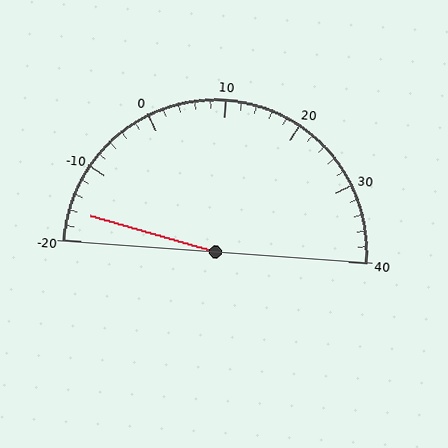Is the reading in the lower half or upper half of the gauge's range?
The reading is in the lower half of the range (-20 to 40).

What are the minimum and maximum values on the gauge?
The gauge ranges from -20 to 40.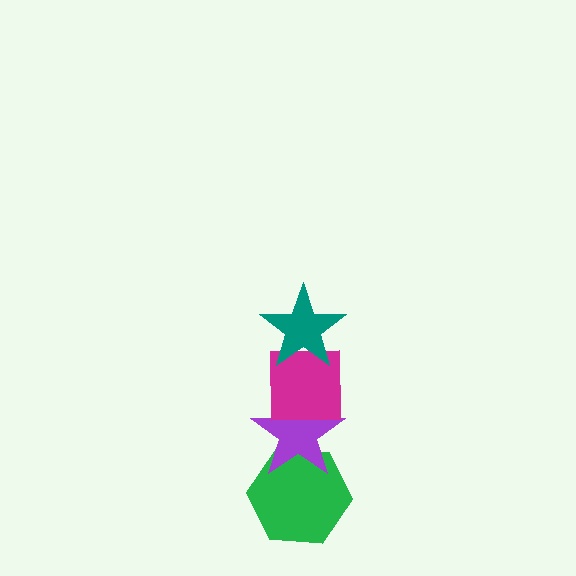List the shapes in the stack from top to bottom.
From top to bottom: the teal star, the magenta square, the purple star, the green hexagon.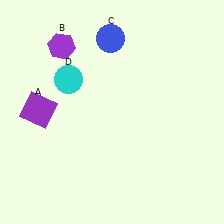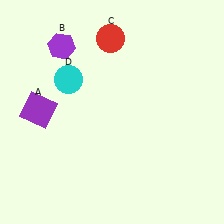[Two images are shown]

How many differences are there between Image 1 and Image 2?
There is 1 difference between the two images.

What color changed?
The circle (C) changed from blue in Image 1 to red in Image 2.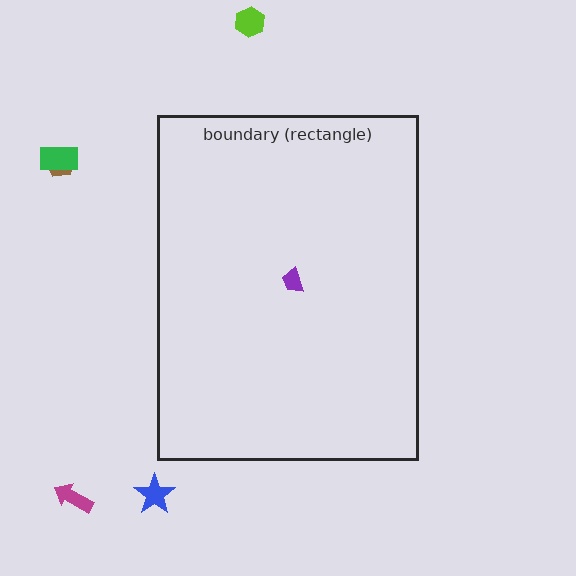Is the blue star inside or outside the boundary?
Outside.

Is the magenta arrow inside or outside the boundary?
Outside.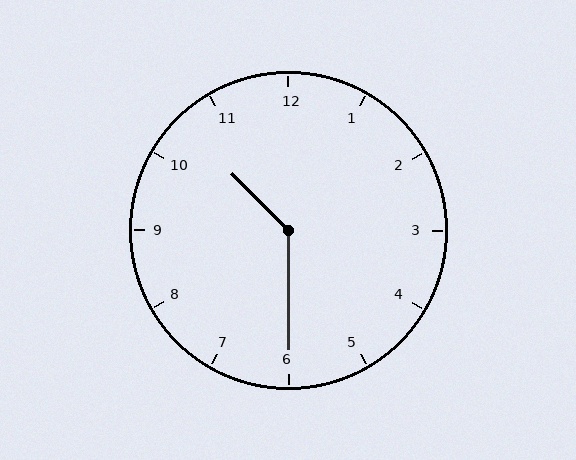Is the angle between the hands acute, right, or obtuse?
It is obtuse.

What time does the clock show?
10:30.